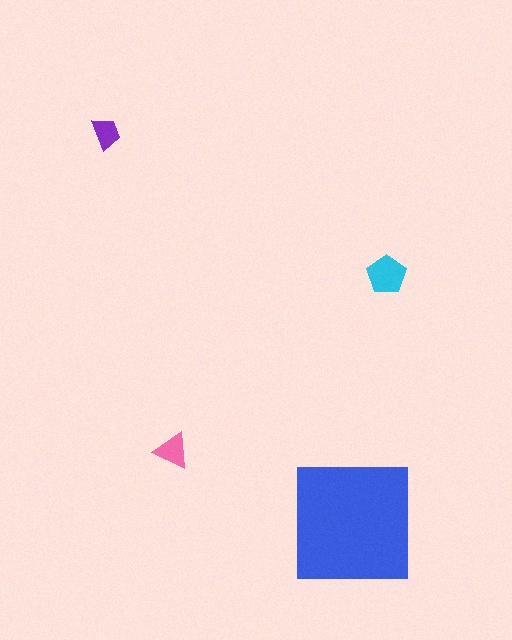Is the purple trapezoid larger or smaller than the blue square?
Smaller.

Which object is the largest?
The blue square.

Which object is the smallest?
The purple trapezoid.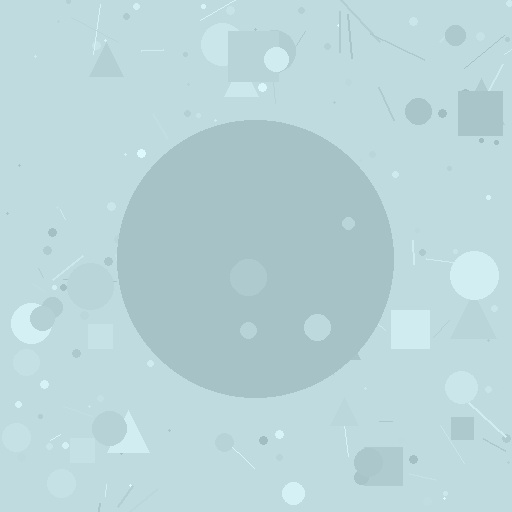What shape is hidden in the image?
A circle is hidden in the image.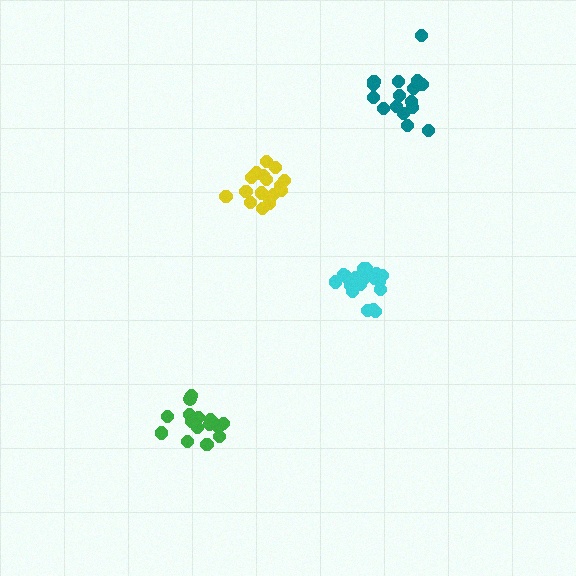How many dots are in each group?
Group 1: 20 dots, Group 2: 17 dots, Group 3: 16 dots, Group 4: 17 dots (70 total).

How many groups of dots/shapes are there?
There are 4 groups.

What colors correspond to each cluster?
The clusters are colored: cyan, yellow, green, teal.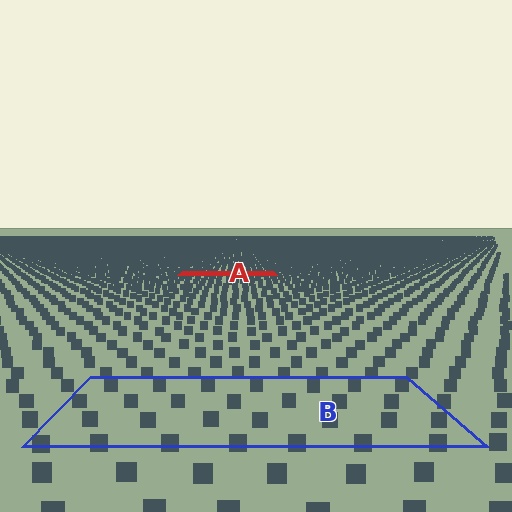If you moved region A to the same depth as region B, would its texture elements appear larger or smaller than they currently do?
They would appear larger. At a closer depth, the same texture elements are projected at a bigger on-screen size.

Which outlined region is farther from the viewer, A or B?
Region A is farther from the viewer — the texture elements inside it appear smaller and more densely packed.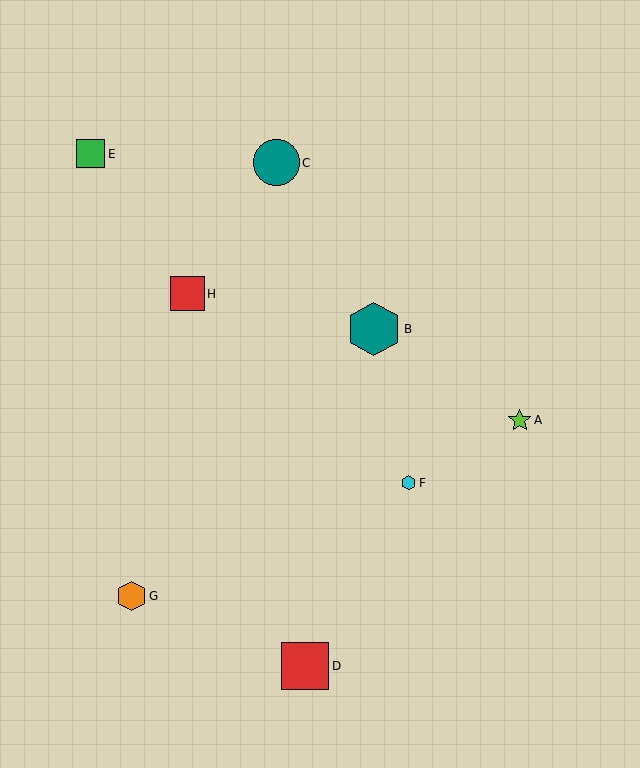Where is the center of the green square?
The center of the green square is at (91, 154).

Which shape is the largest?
The teal hexagon (labeled B) is the largest.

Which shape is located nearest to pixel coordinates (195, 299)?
The red square (labeled H) at (187, 294) is nearest to that location.